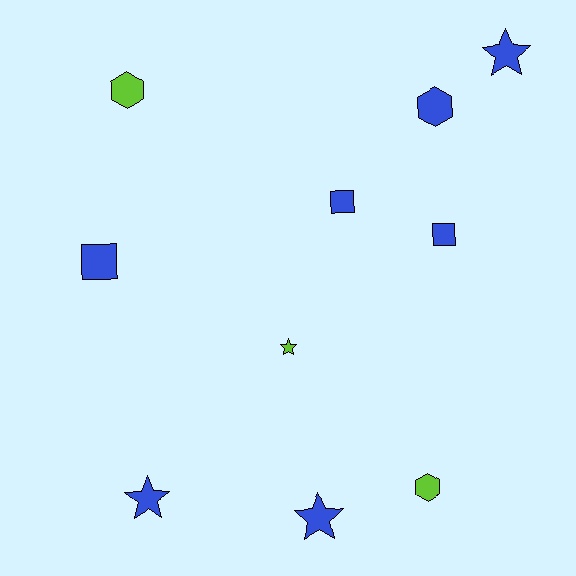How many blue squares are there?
There are 3 blue squares.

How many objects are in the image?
There are 10 objects.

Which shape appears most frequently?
Star, with 4 objects.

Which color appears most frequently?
Blue, with 7 objects.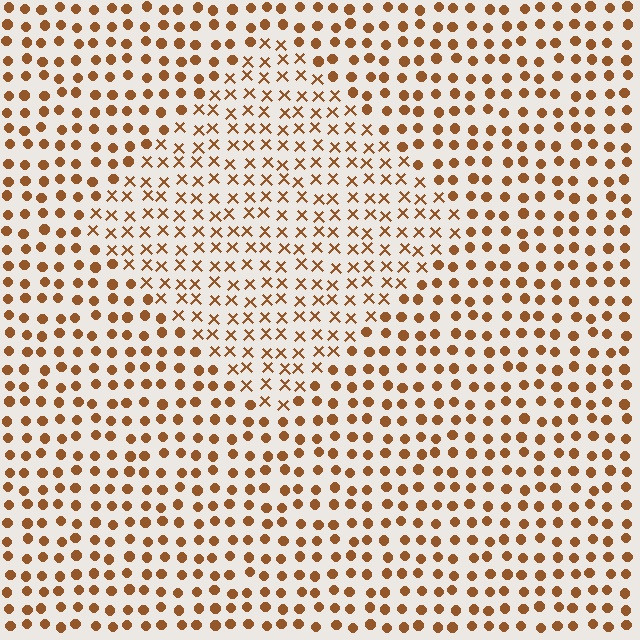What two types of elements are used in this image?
The image uses X marks inside the diamond region and circles outside it.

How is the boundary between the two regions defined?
The boundary is defined by a change in element shape: X marks inside vs. circles outside. All elements share the same color and spacing.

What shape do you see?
I see a diamond.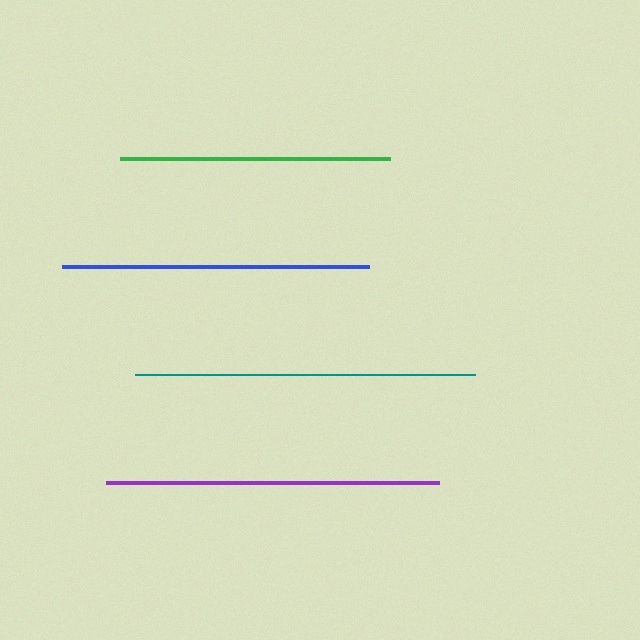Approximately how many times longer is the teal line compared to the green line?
The teal line is approximately 1.3 times the length of the green line.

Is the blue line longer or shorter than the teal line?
The teal line is longer than the blue line.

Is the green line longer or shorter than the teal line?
The teal line is longer than the green line.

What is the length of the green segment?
The green segment is approximately 270 pixels long.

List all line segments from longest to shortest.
From longest to shortest: teal, purple, blue, green.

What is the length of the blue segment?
The blue segment is approximately 307 pixels long.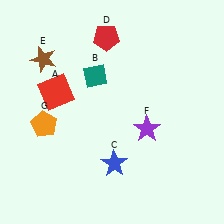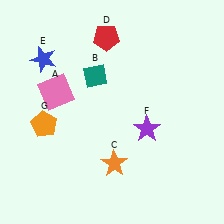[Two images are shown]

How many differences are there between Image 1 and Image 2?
There are 3 differences between the two images.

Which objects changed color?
A changed from red to pink. C changed from blue to orange. E changed from brown to blue.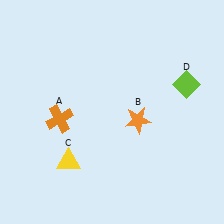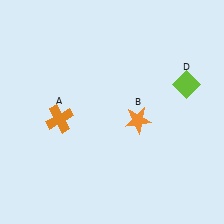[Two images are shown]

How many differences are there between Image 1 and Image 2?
There is 1 difference between the two images.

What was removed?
The yellow triangle (C) was removed in Image 2.